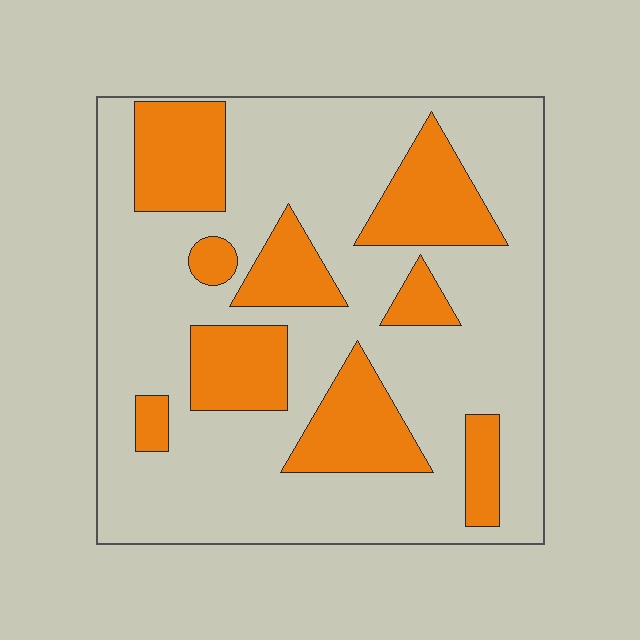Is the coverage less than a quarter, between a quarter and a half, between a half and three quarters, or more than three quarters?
Between a quarter and a half.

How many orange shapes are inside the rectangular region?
9.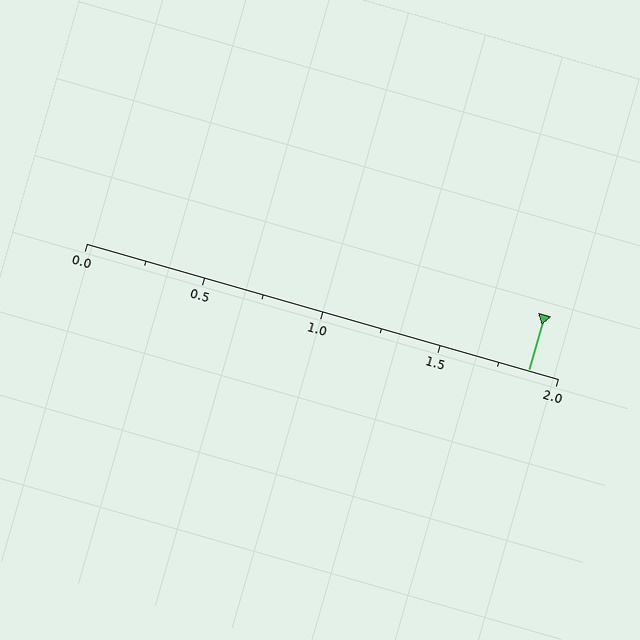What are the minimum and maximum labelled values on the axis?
The axis runs from 0.0 to 2.0.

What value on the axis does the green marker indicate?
The marker indicates approximately 1.88.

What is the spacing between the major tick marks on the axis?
The major ticks are spaced 0.5 apart.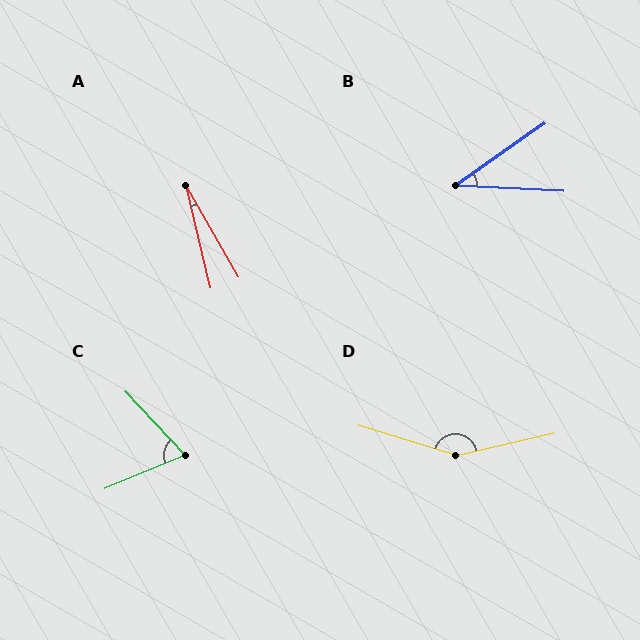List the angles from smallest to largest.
A (16°), B (38°), C (69°), D (150°).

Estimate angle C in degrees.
Approximately 69 degrees.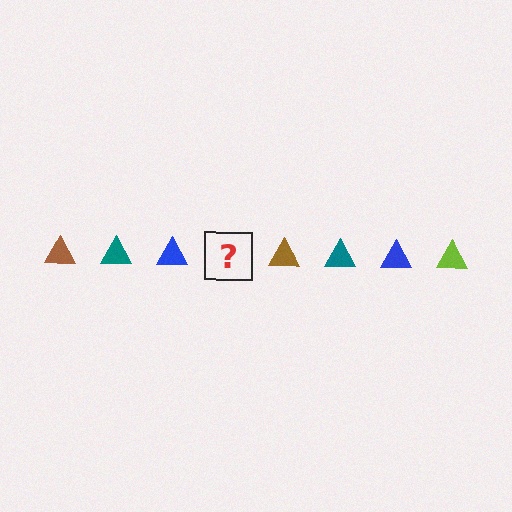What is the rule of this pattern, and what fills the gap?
The rule is that the pattern cycles through brown, teal, blue, lime triangles. The gap should be filled with a lime triangle.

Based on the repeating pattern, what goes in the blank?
The blank should be a lime triangle.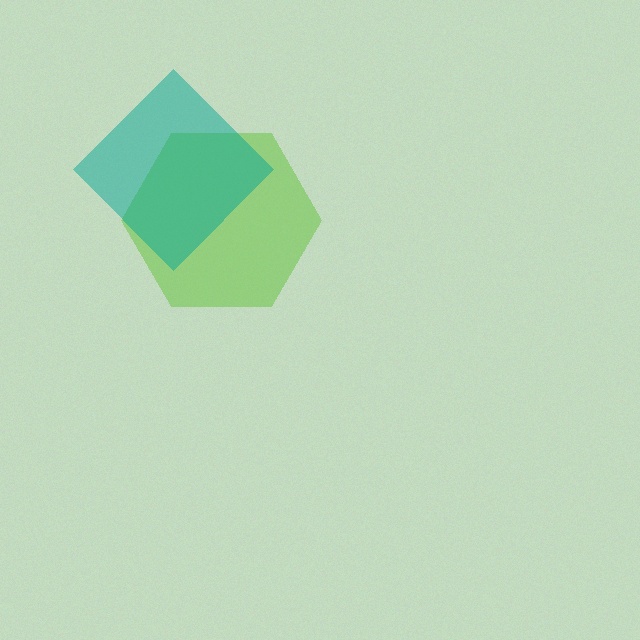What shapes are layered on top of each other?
The layered shapes are: a lime hexagon, a teal diamond.